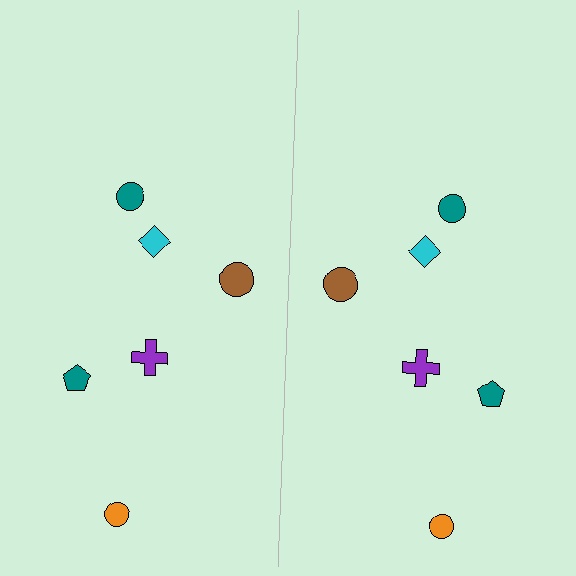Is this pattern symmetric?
Yes, this pattern has bilateral (reflection) symmetry.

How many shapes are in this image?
There are 12 shapes in this image.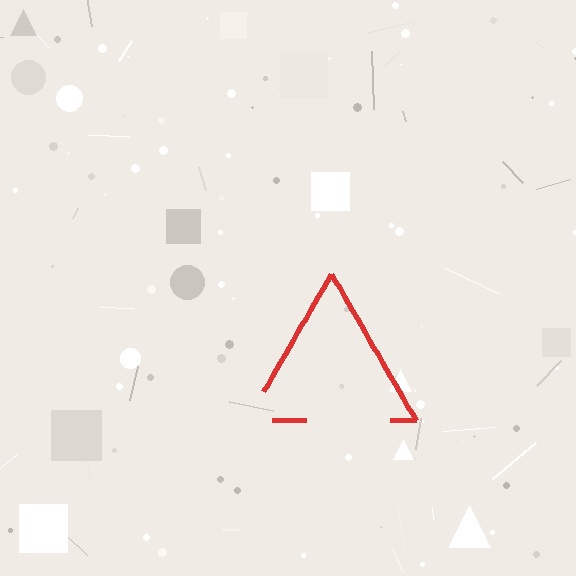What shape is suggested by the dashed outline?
The dashed outline suggests a triangle.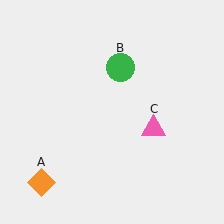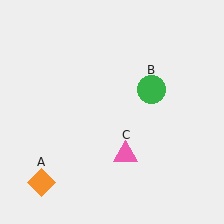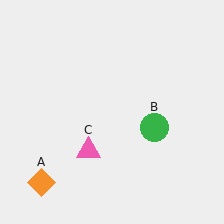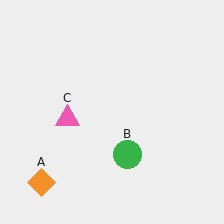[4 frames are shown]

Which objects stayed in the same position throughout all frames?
Orange diamond (object A) remained stationary.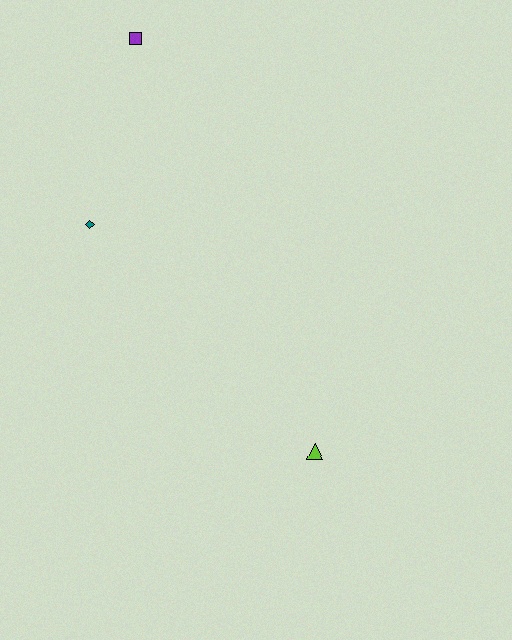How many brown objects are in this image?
There are no brown objects.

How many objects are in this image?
There are 3 objects.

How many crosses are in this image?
There are no crosses.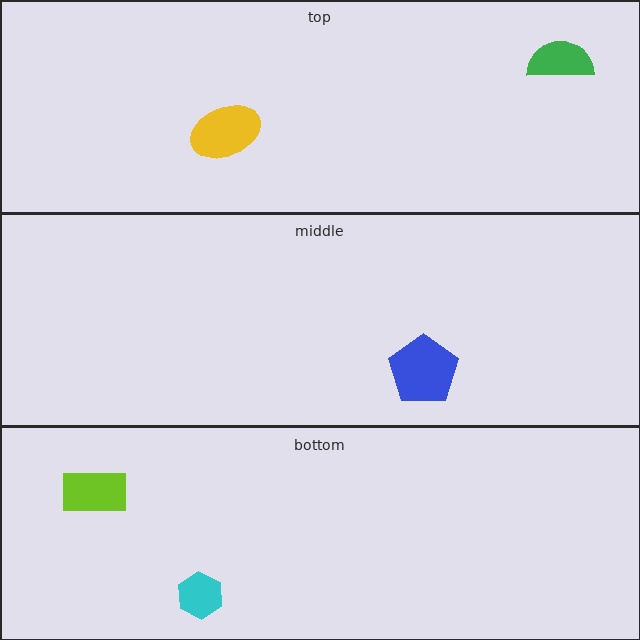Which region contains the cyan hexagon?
The bottom region.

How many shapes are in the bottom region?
2.